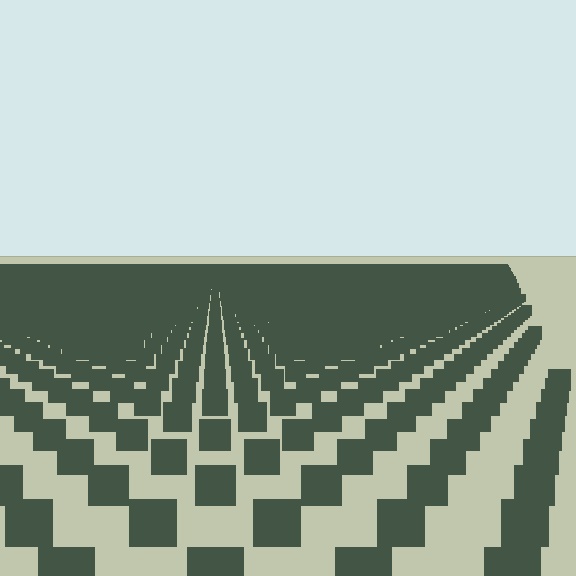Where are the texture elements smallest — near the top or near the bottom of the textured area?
Near the top.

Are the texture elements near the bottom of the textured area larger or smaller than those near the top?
Larger. Near the bottom, elements are closer to the viewer and appear at a bigger on-screen size.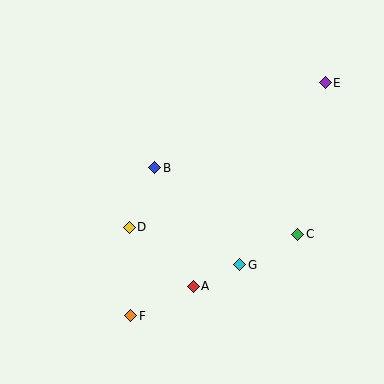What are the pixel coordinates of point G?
Point G is at (240, 265).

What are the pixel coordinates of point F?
Point F is at (131, 316).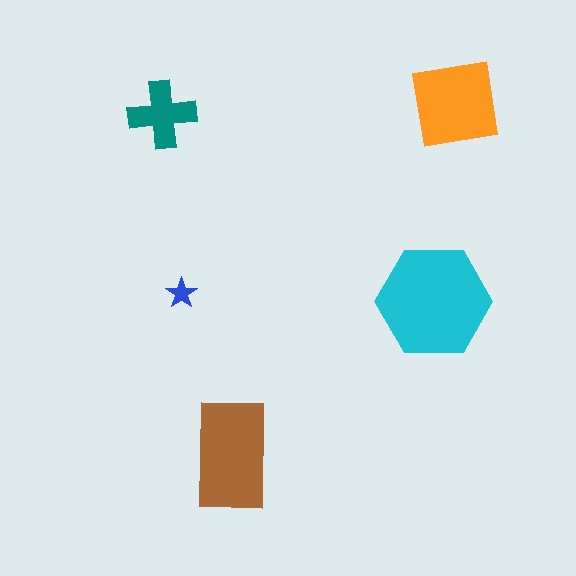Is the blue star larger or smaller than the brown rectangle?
Smaller.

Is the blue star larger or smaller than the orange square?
Smaller.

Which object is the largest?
The cyan hexagon.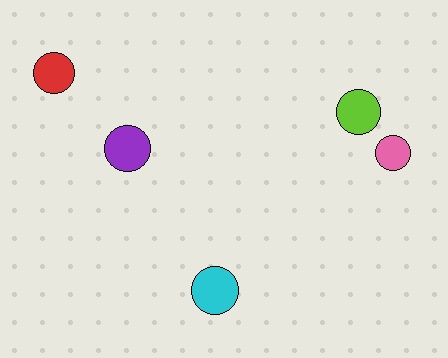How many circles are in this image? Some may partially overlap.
There are 5 circles.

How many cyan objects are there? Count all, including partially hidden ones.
There is 1 cyan object.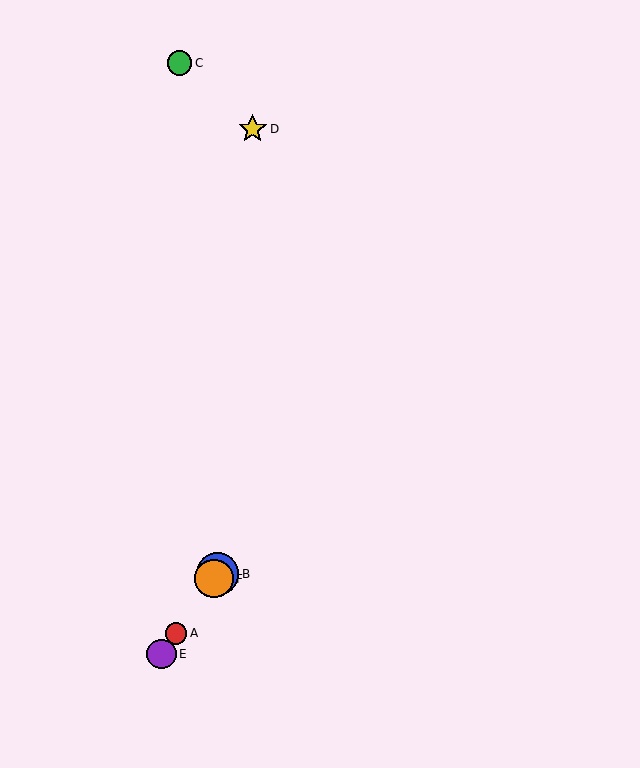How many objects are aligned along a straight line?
4 objects (A, B, E, F) are aligned along a straight line.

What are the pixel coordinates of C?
Object C is at (180, 63).